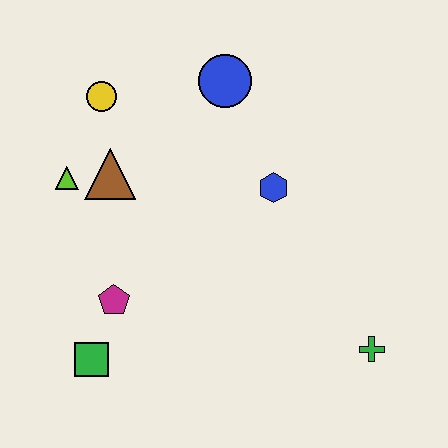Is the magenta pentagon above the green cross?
Yes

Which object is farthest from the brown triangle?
The green cross is farthest from the brown triangle.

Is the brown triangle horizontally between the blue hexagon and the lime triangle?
Yes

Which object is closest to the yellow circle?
The brown triangle is closest to the yellow circle.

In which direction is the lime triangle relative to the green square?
The lime triangle is above the green square.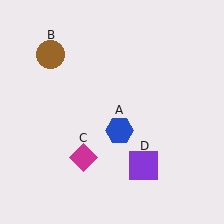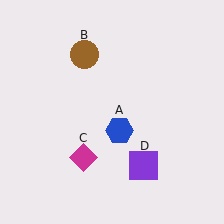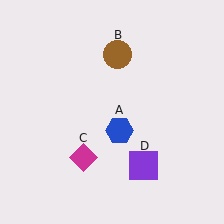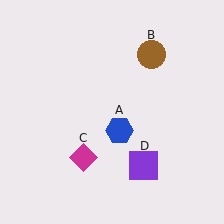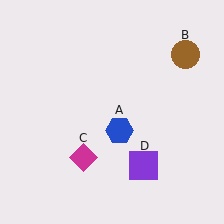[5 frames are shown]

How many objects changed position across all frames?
1 object changed position: brown circle (object B).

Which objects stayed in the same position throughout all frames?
Blue hexagon (object A) and magenta diamond (object C) and purple square (object D) remained stationary.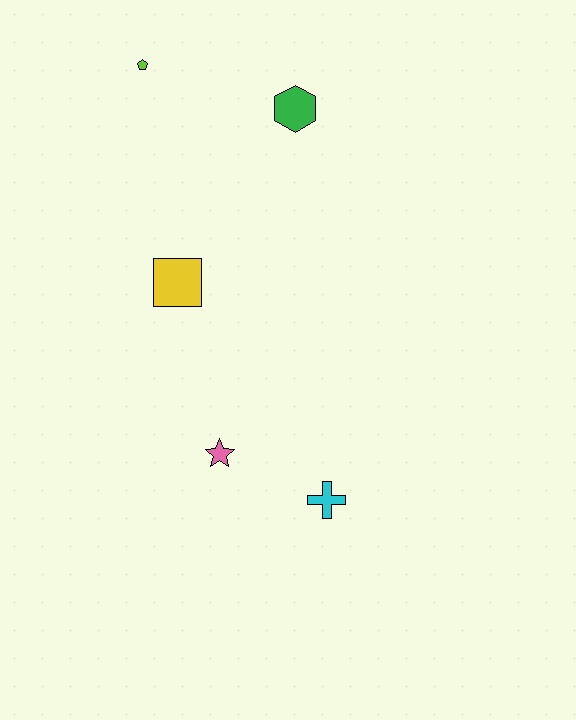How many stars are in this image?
There is 1 star.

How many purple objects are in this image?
There are no purple objects.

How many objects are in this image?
There are 5 objects.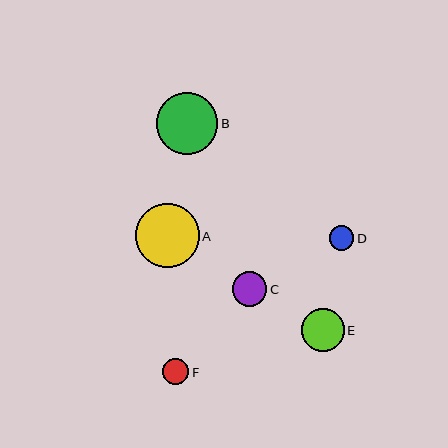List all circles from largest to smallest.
From largest to smallest: A, B, E, C, F, D.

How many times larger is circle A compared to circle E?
Circle A is approximately 1.5 times the size of circle E.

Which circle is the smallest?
Circle D is the smallest with a size of approximately 24 pixels.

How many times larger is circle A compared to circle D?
Circle A is approximately 2.6 times the size of circle D.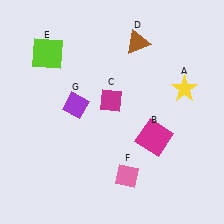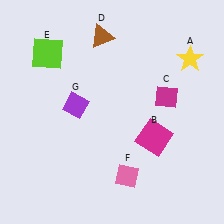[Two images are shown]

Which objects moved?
The objects that moved are: the yellow star (A), the magenta diamond (C), the brown triangle (D).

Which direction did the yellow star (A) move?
The yellow star (A) moved up.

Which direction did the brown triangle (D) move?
The brown triangle (D) moved left.